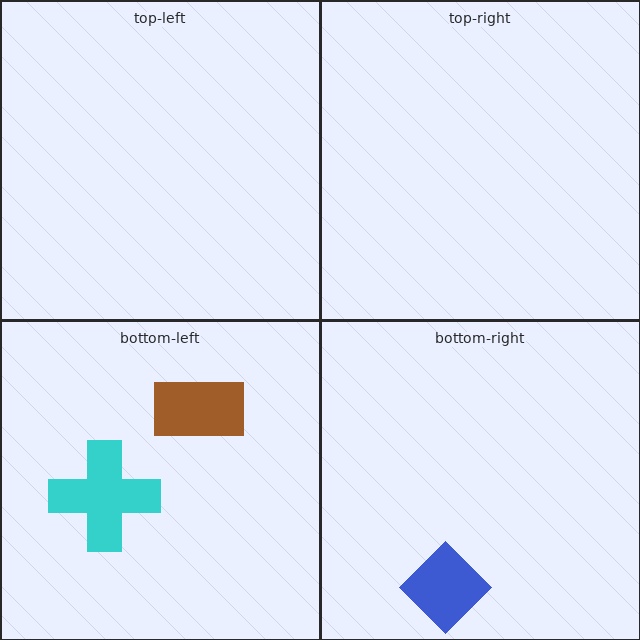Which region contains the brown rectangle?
The bottom-left region.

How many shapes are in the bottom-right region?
1.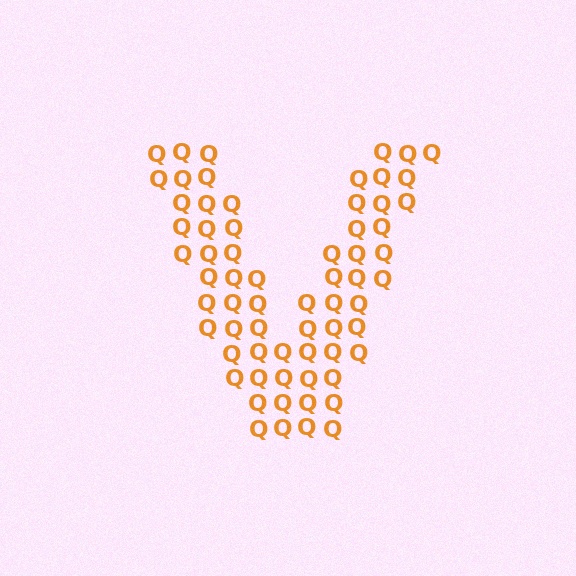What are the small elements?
The small elements are letter Q's.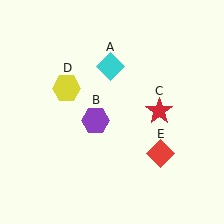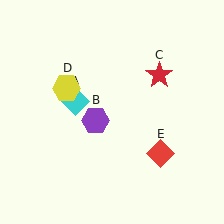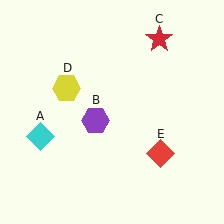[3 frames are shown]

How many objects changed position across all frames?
2 objects changed position: cyan diamond (object A), red star (object C).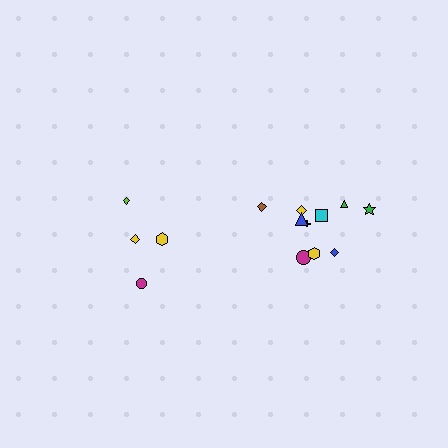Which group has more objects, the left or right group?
The right group.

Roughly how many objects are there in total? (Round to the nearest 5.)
Roughly 15 objects in total.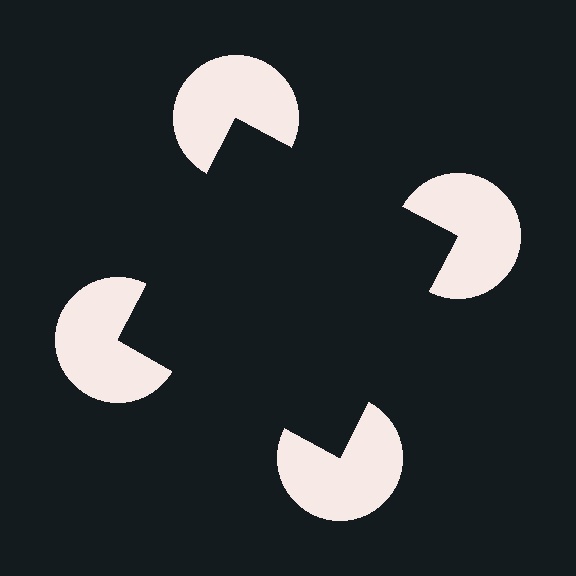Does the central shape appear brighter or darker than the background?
It typically appears slightly darker than the background, even though no actual brightness change is drawn.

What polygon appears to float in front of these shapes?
An illusory square — its edges are inferred from the aligned wedge cuts in the pac-man discs, not physically drawn.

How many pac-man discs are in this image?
There are 4 — one at each vertex of the illusory square.